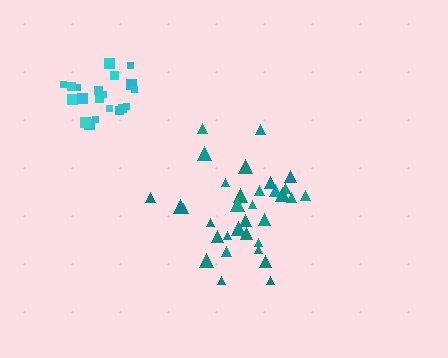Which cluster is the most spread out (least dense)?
Teal.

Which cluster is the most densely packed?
Cyan.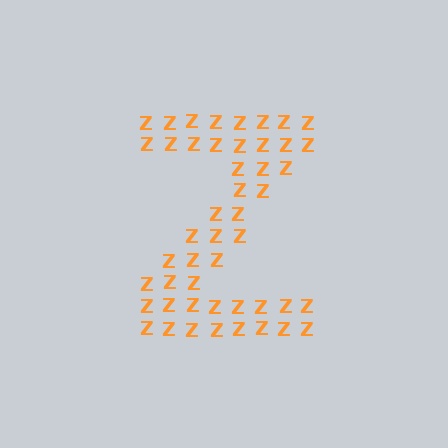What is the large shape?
The large shape is the letter Z.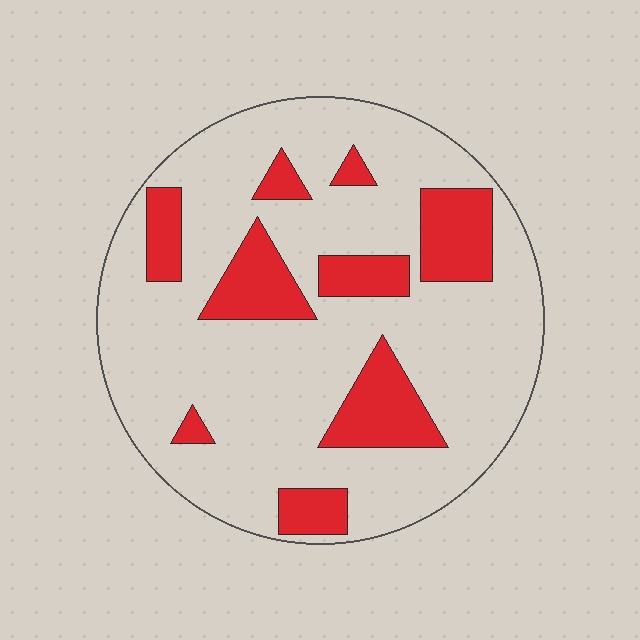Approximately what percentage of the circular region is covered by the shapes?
Approximately 20%.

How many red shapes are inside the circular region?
9.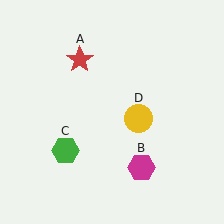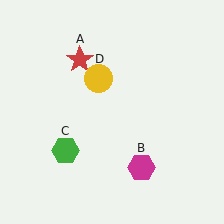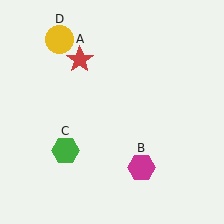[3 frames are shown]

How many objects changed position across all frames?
1 object changed position: yellow circle (object D).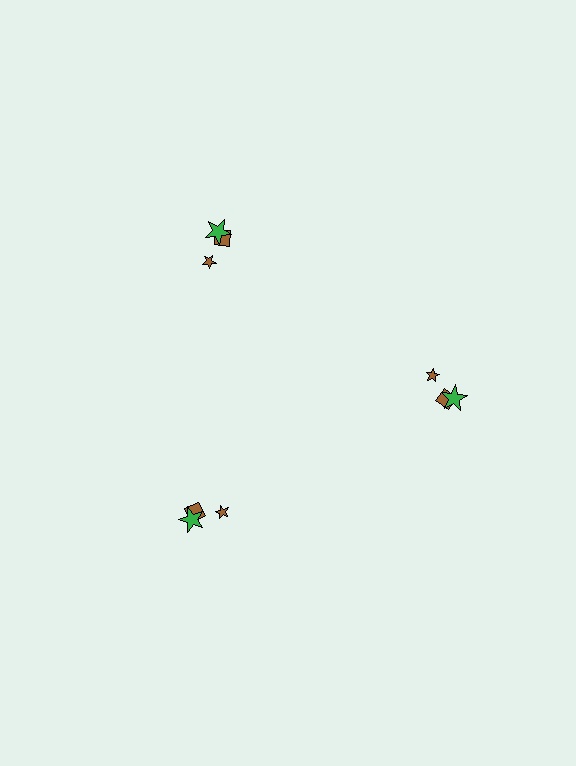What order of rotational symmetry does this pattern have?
This pattern has 3-fold rotational symmetry.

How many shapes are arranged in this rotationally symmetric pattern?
There are 9 shapes, arranged in 3 groups of 3.